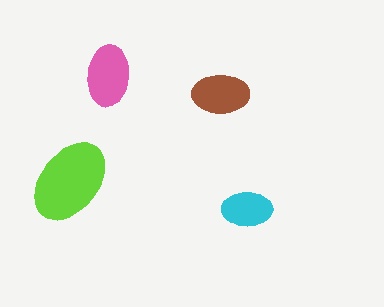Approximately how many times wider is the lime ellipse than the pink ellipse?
About 1.5 times wider.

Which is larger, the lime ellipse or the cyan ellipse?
The lime one.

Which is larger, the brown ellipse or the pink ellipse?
The pink one.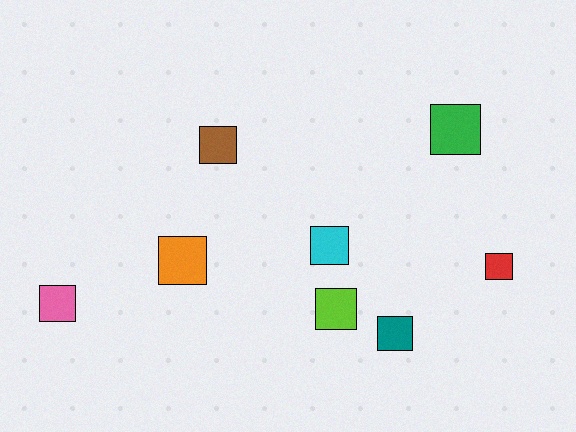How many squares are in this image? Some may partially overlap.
There are 8 squares.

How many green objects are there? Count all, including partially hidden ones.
There is 1 green object.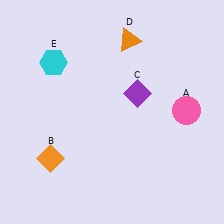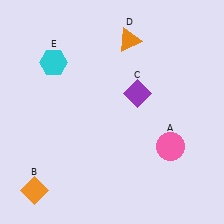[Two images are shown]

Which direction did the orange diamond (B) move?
The orange diamond (B) moved down.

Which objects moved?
The objects that moved are: the pink circle (A), the orange diamond (B).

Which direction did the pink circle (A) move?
The pink circle (A) moved down.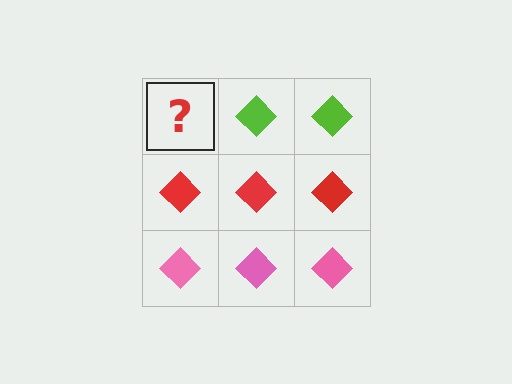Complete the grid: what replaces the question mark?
The question mark should be replaced with a lime diamond.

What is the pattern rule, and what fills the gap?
The rule is that each row has a consistent color. The gap should be filled with a lime diamond.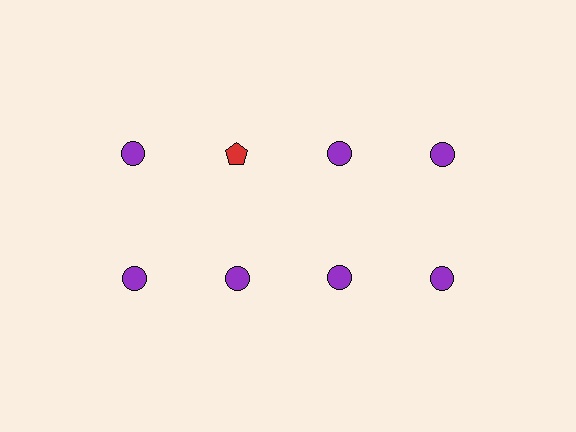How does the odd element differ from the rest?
It differs in both color (red instead of purple) and shape (pentagon instead of circle).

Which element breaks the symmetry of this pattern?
The red pentagon in the top row, second from left column breaks the symmetry. All other shapes are purple circles.